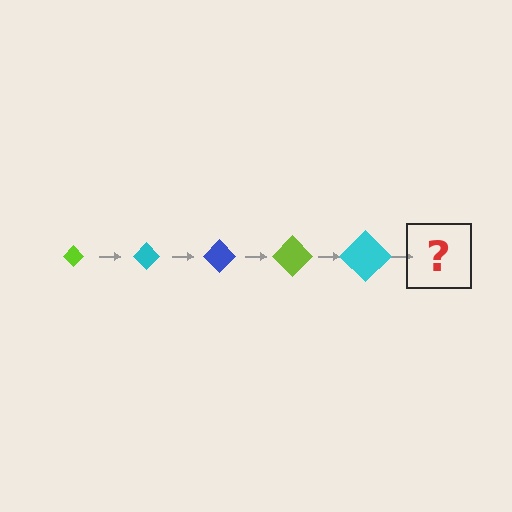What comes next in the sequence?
The next element should be a blue diamond, larger than the previous one.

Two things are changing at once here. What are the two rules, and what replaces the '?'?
The two rules are that the diamond grows larger each step and the color cycles through lime, cyan, and blue. The '?' should be a blue diamond, larger than the previous one.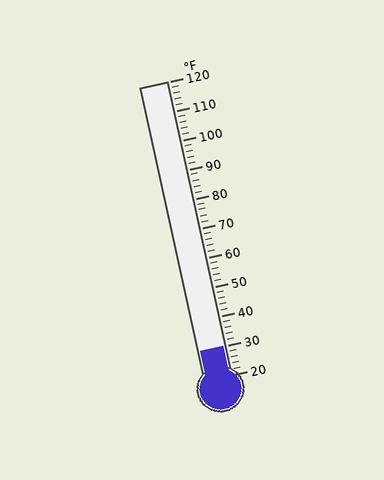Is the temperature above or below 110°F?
The temperature is below 110°F.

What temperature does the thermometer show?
The thermometer shows approximately 30°F.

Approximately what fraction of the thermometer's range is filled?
The thermometer is filled to approximately 10% of its range.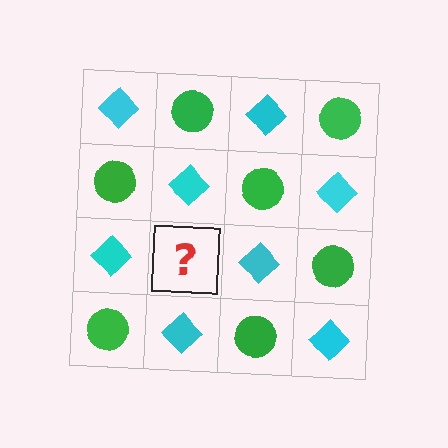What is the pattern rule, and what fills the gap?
The rule is that it alternates cyan diamond and green circle in a checkerboard pattern. The gap should be filled with a green circle.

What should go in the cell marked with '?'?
The missing cell should contain a green circle.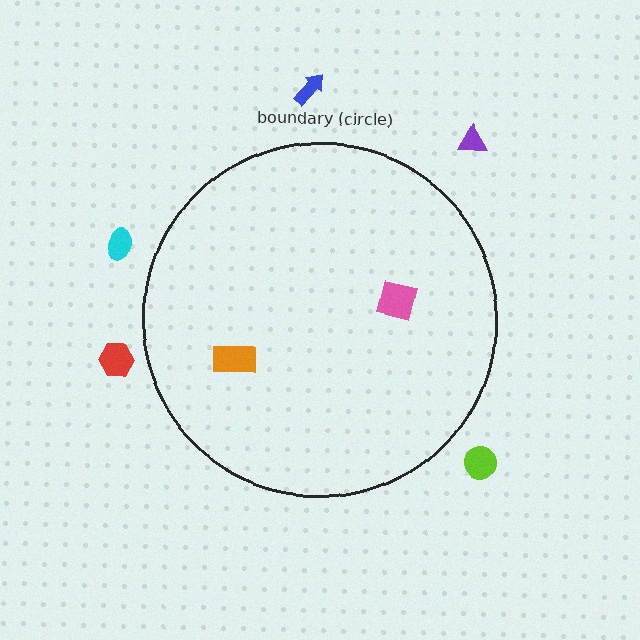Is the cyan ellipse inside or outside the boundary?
Outside.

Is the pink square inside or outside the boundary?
Inside.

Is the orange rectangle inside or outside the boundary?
Inside.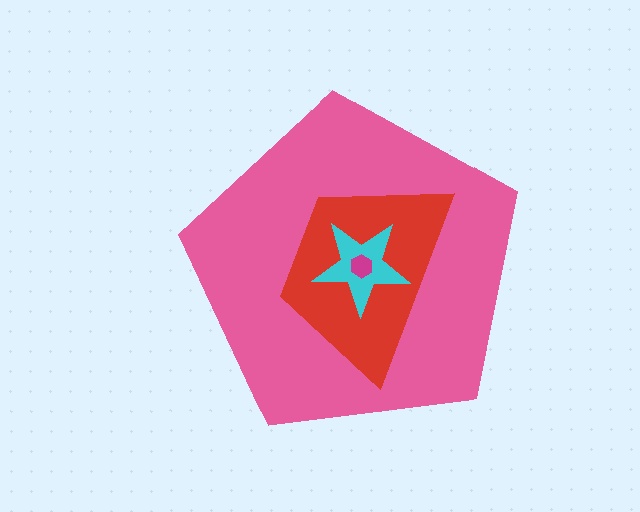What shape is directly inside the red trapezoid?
The cyan star.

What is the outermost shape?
The pink pentagon.